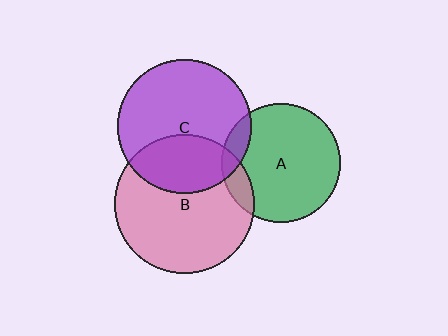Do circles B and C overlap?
Yes.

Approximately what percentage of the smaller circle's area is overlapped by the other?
Approximately 35%.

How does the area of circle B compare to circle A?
Approximately 1.4 times.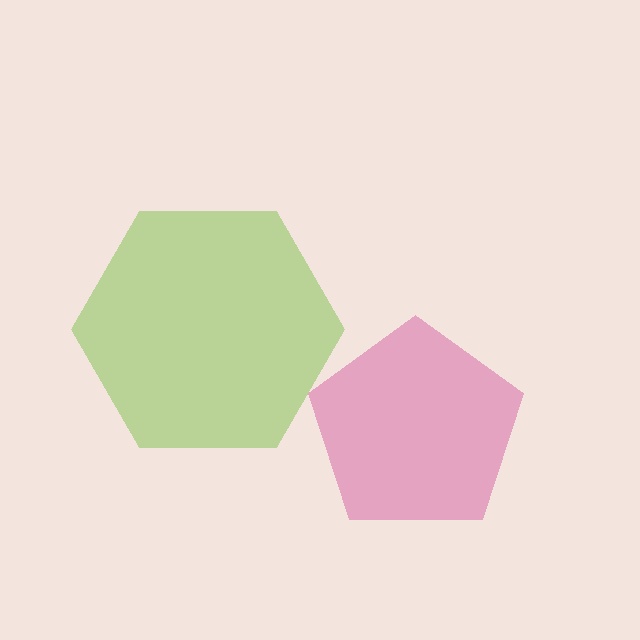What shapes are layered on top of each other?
The layered shapes are: a lime hexagon, a magenta pentagon.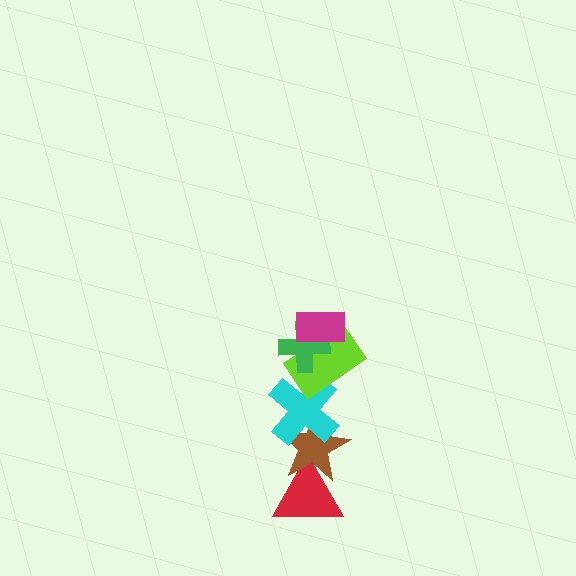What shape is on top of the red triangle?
The brown star is on top of the red triangle.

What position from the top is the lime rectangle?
The lime rectangle is 3rd from the top.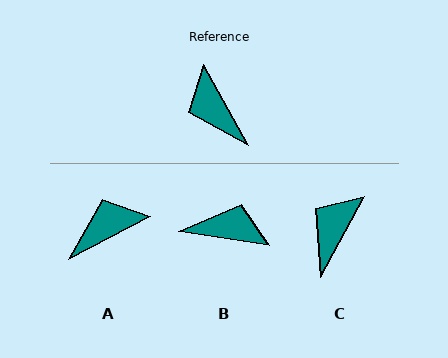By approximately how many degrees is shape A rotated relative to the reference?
Approximately 91 degrees clockwise.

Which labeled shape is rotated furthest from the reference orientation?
B, about 128 degrees away.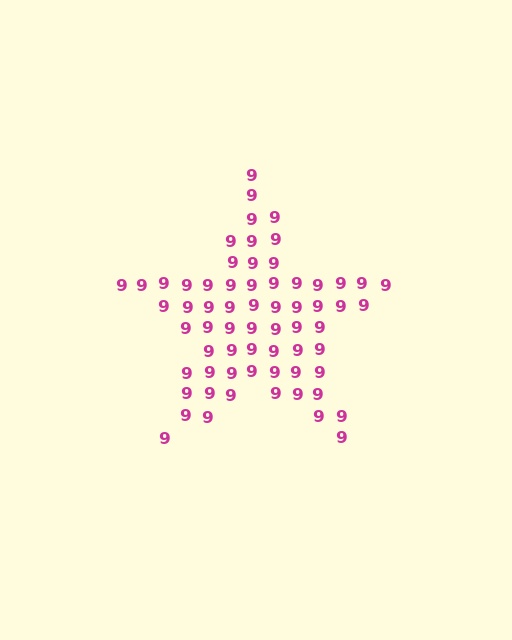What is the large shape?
The large shape is a star.